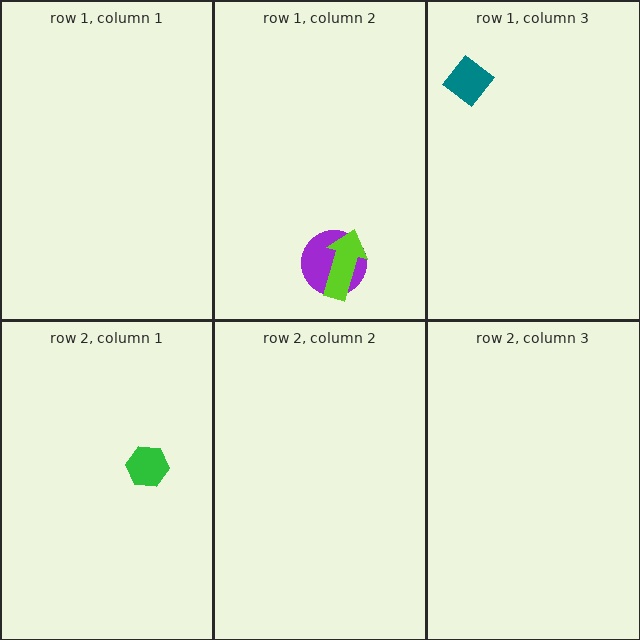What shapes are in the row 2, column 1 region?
The green hexagon.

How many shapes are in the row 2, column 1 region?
1.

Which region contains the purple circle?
The row 1, column 2 region.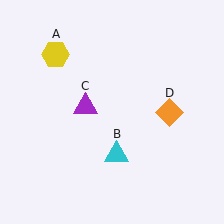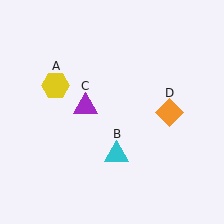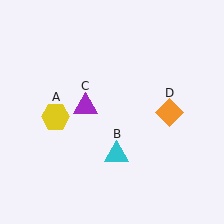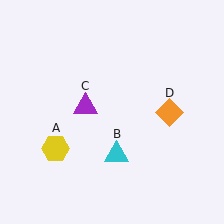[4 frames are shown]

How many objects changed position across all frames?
1 object changed position: yellow hexagon (object A).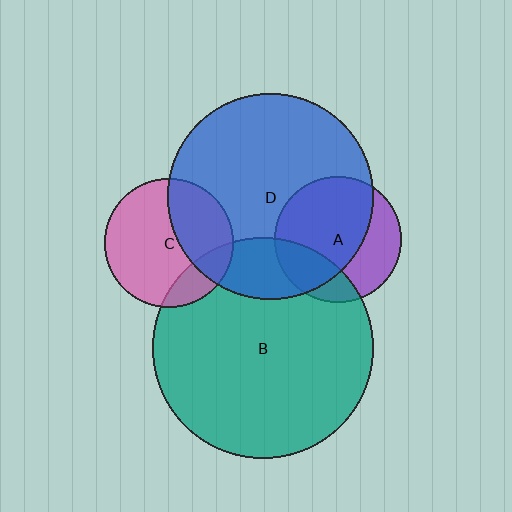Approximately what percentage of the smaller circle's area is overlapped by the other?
Approximately 35%.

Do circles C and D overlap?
Yes.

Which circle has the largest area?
Circle B (teal).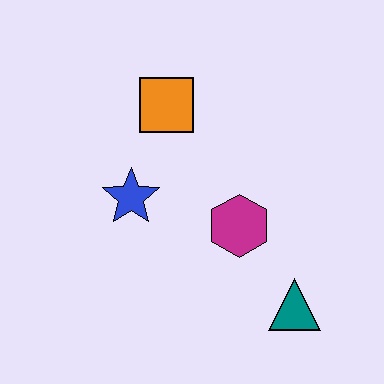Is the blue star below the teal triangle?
No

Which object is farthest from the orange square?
The teal triangle is farthest from the orange square.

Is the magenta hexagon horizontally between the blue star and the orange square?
No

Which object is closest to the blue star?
The orange square is closest to the blue star.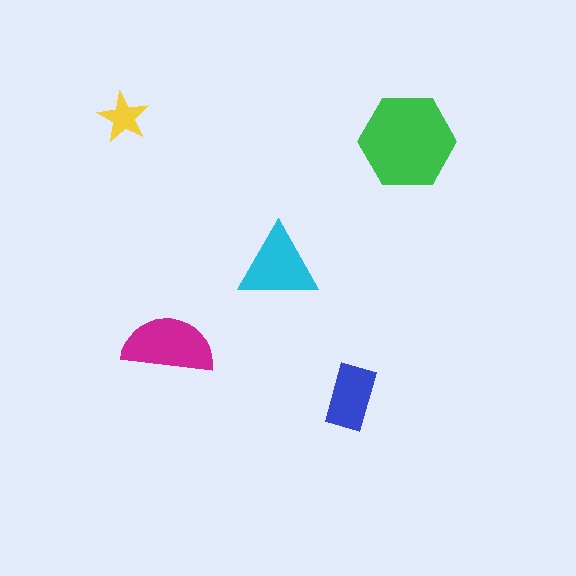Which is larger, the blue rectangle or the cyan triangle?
The cyan triangle.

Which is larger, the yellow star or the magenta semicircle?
The magenta semicircle.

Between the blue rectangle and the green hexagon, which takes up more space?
The green hexagon.